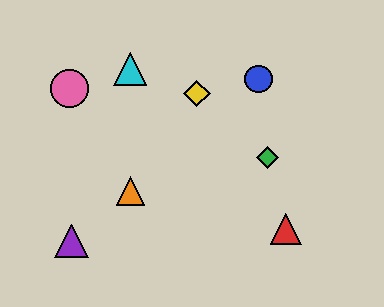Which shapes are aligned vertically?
The orange triangle, the cyan triangle are aligned vertically.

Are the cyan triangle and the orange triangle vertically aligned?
Yes, both are at x≈130.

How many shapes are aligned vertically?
2 shapes (the orange triangle, the cyan triangle) are aligned vertically.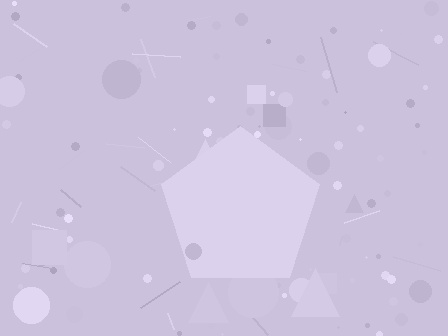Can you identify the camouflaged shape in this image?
The camouflaged shape is a pentagon.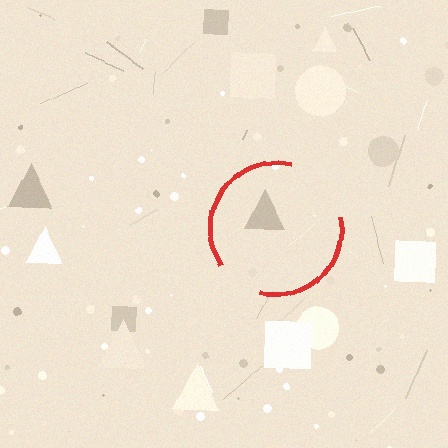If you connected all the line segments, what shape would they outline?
They would outline a circle.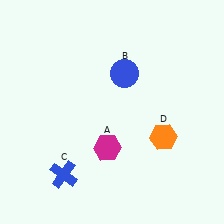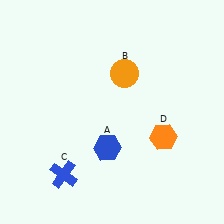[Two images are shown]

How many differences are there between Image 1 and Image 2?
There are 2 differences between the two images.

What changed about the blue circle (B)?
In Image 1, B is blue. In Image 2, it changed to orange.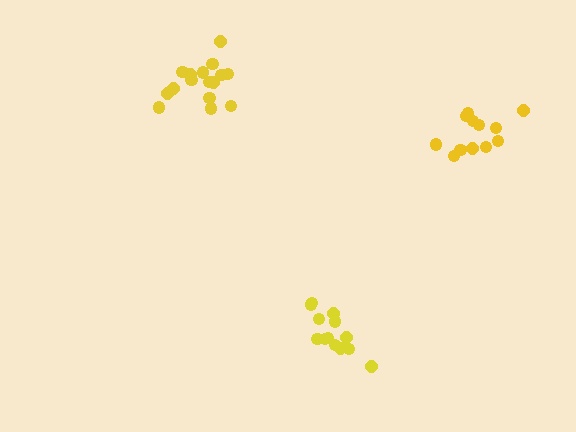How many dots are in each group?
Group 1: 16 dots, Group 2: 13 dots, Group 3: 12 dots (41 total).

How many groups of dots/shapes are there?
There are 3 groups.